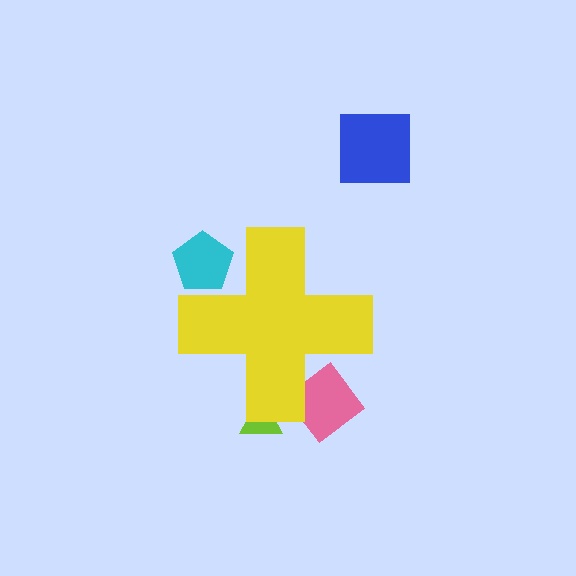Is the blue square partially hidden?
No, the blue square is fully visible.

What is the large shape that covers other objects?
A yellow cross.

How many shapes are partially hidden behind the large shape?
3 shapes are partially hidden.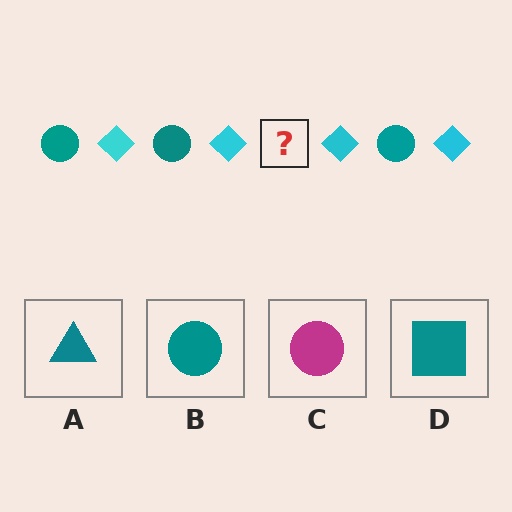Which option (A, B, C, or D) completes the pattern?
B.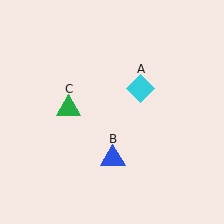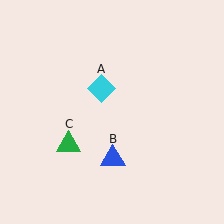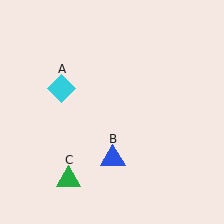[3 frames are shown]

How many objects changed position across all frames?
2 objects changed position: cyan diamond (object A), green triangle (object C).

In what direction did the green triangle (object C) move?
The green triangle (object C) moved down.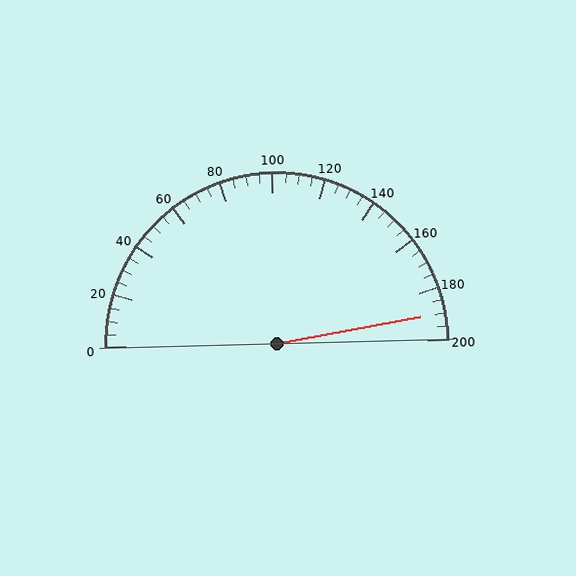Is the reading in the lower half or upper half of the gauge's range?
The reading is in the upper half of the range (0 to 200).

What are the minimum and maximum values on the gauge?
The gauge ranges from 0 to 200.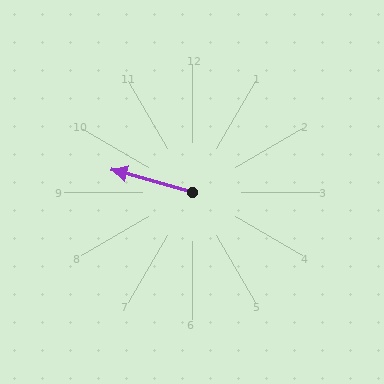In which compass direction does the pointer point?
West.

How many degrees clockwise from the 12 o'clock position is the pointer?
Approximately 285 degrees.